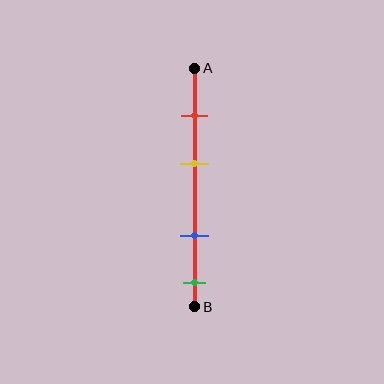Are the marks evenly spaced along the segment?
No, the marks are not evenly spaced.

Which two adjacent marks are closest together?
The red and yellow marks are the closest adjacent pair.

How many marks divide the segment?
There are 4 marks dividing the segment.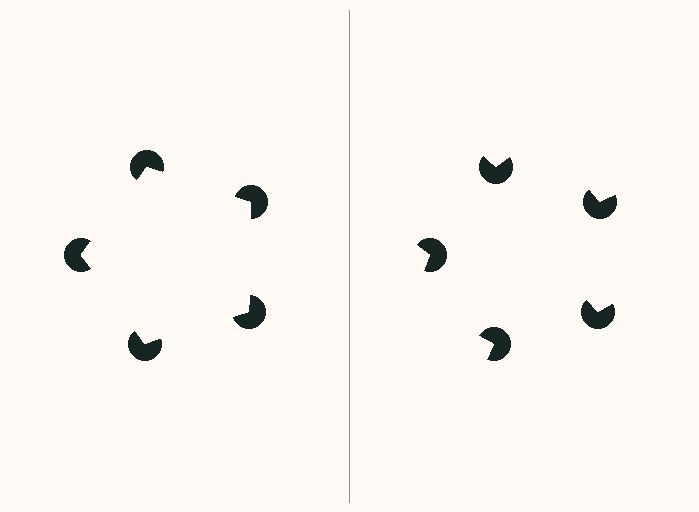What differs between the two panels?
The pac-man discs are positioned identically on both sides; only the wedge orientations differ. On the left they align to a pentagon; on the right they are misaligned.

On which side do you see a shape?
An illusory pentagon appears on the left side. On the right side the wedge cuts are rotated, so no coherent shape forms.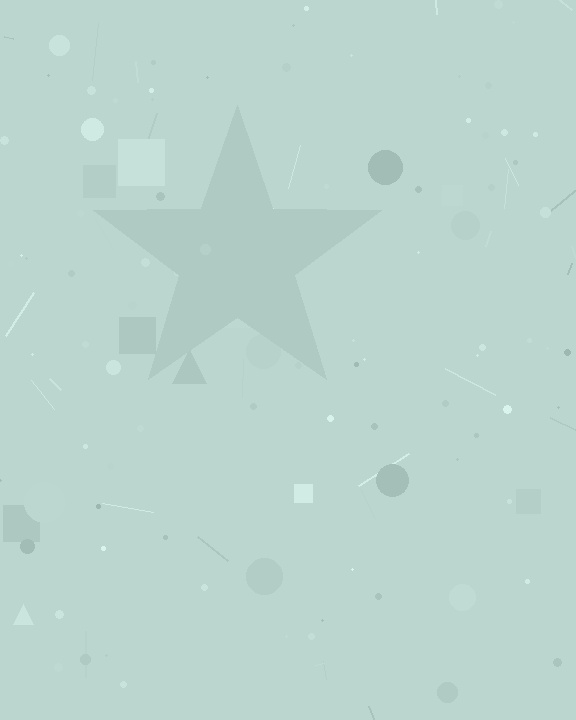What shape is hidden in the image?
A star is hidden in the image.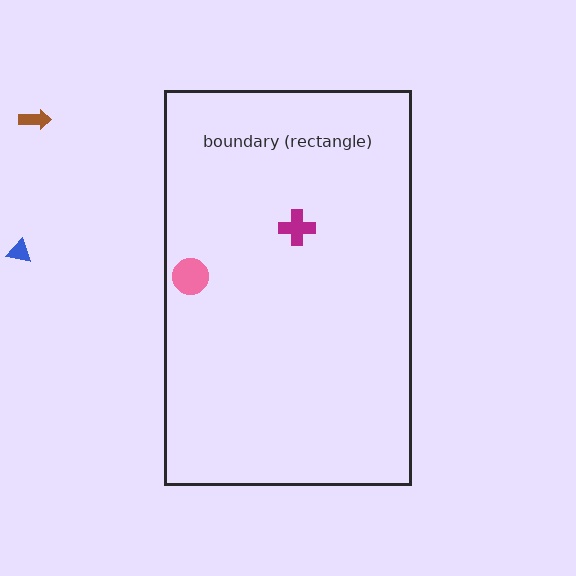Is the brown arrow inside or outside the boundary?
Outside.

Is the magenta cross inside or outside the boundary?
Inside.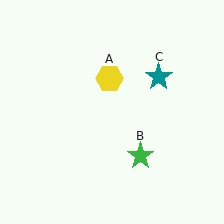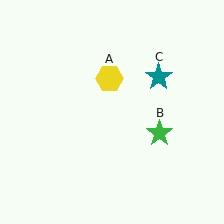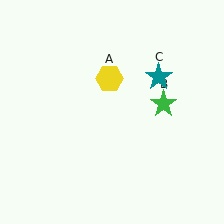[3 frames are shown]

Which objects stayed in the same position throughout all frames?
Yellow hexagon (object A) and teal star (object C) remained stationary.